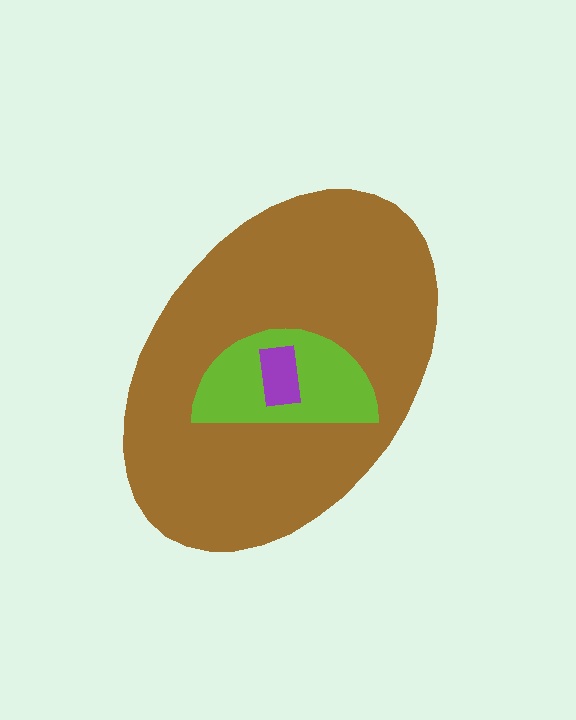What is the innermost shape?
The purple rectangle.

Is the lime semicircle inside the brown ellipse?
Yes.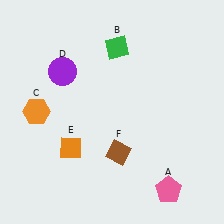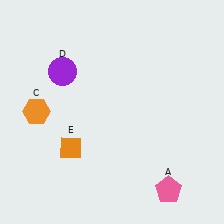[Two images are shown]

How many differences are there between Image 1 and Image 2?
There are 2 differences between the two images.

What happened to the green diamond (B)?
The green diamond (B) was removed in Image 2. It was in the top-right area of Image 1.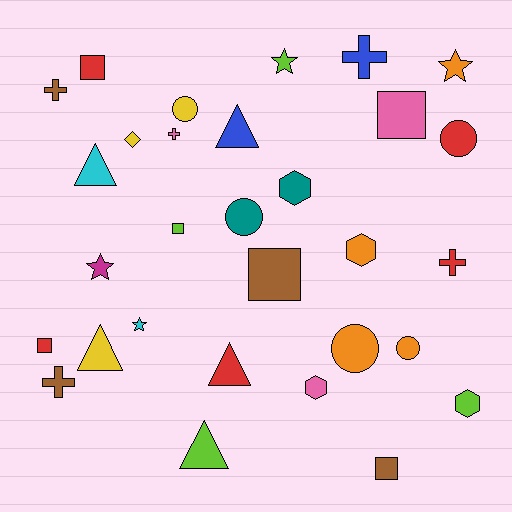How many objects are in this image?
There are 30 objects.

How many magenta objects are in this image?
There is 1 magenta object.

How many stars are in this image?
There are 4 stars.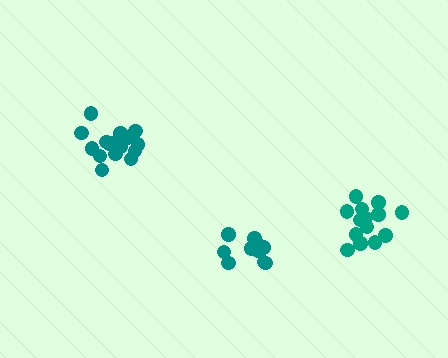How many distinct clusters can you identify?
There are 3 distinct clusters.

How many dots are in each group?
Group 1: 10 dots, Group 2: 14 dots, Group 3: 16 dots (40 total).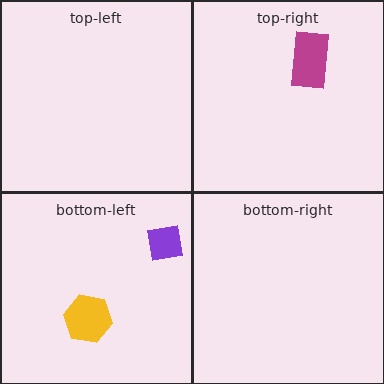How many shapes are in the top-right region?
1.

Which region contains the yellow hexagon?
The bottom-left region.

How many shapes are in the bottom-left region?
2.